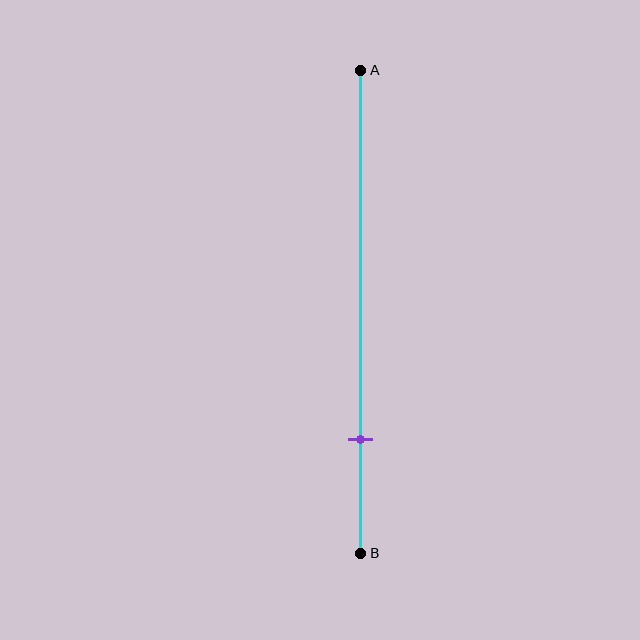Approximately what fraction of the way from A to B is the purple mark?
The purple mark is approximately 75% of the way from A to B.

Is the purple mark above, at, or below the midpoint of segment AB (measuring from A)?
The purple mark is below the midpoint of segment AB.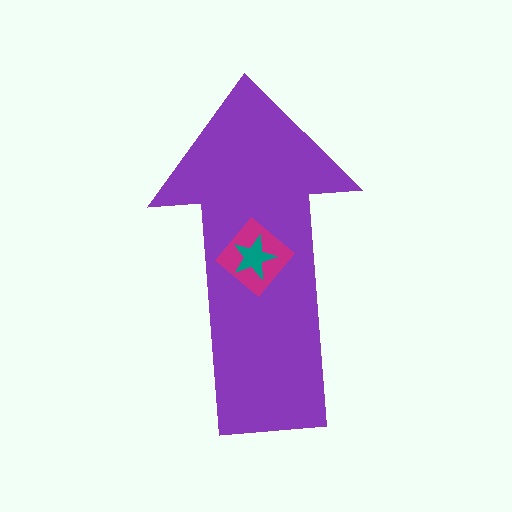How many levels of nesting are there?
3.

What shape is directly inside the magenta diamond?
The teal star.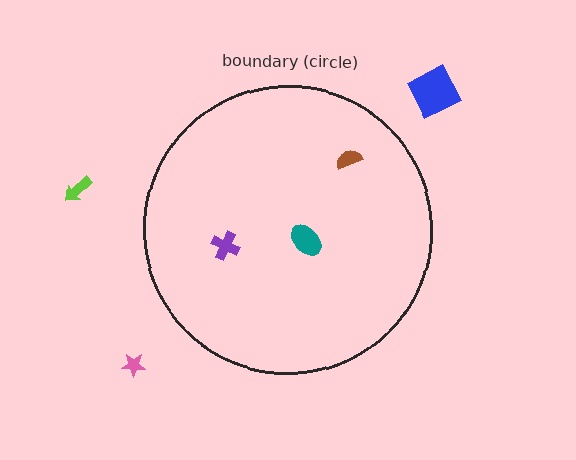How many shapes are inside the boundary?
3 inside, 3 outside.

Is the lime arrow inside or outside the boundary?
Outside.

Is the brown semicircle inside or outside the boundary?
Inside.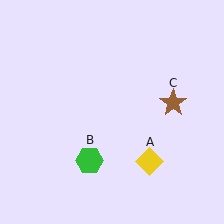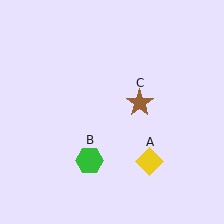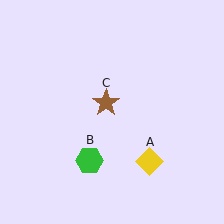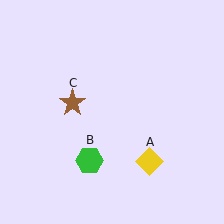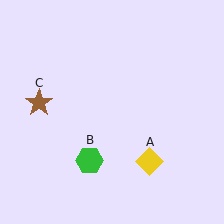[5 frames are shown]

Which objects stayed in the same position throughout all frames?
Yellow diamond (object A) and green hexagon (object B) remained stationary.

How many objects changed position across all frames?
1 object changed position: brown star (object C).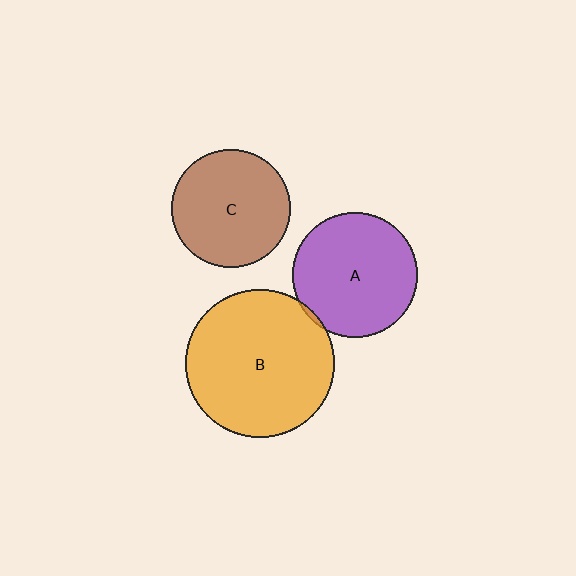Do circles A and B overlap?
Yes.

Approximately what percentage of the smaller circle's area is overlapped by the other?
Approximately 5%.